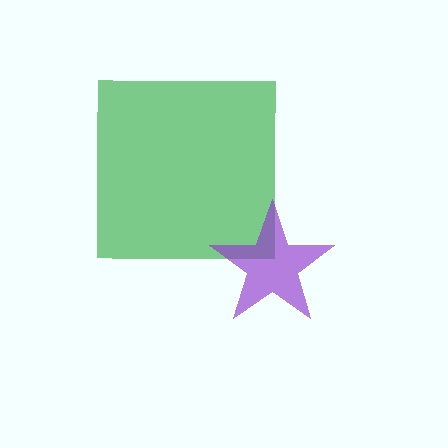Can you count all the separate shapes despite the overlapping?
Yes, there are 2 separate shapes.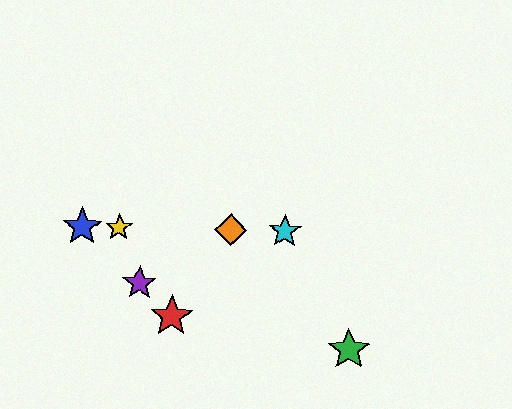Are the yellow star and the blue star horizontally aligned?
Yes, both are at y≈228.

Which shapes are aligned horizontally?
The blue star, the yellow star, the orange diamond, the cyan star are aligned horizontally.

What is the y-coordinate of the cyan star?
The cyan star is at y≈231.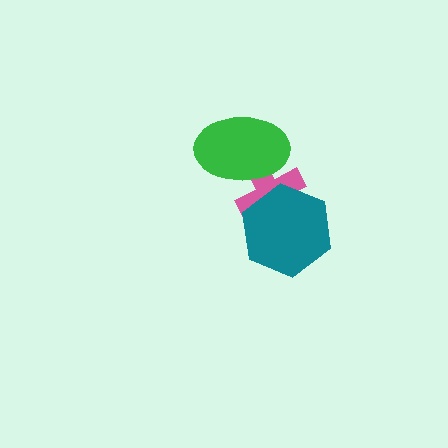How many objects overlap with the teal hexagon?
1 object overlaps with the teal hexagon.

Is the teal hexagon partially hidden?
No, no other shape covers it.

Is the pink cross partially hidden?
Yes, it is partially covered by another shape.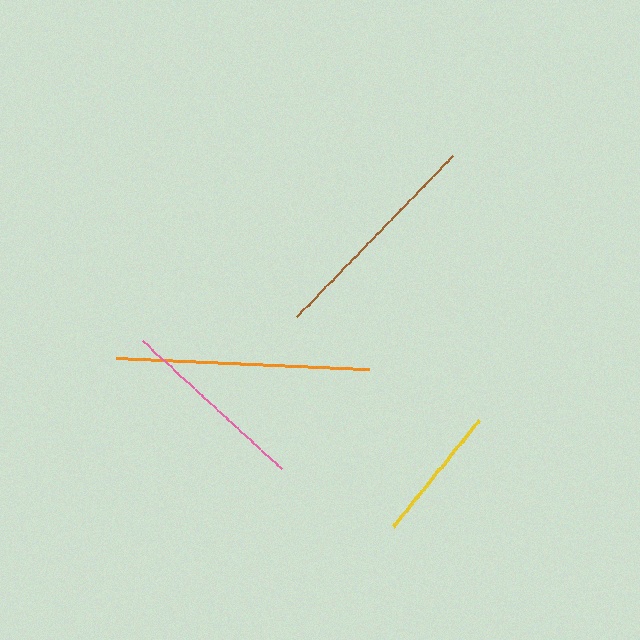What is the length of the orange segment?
The orange segment is approximately 253 pixels long.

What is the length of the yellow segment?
The yellow segment is approximately 137 pixels long.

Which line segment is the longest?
The orange line is the longest at approximately 253 pixels.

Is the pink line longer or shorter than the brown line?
The brown line is longer than the pink line.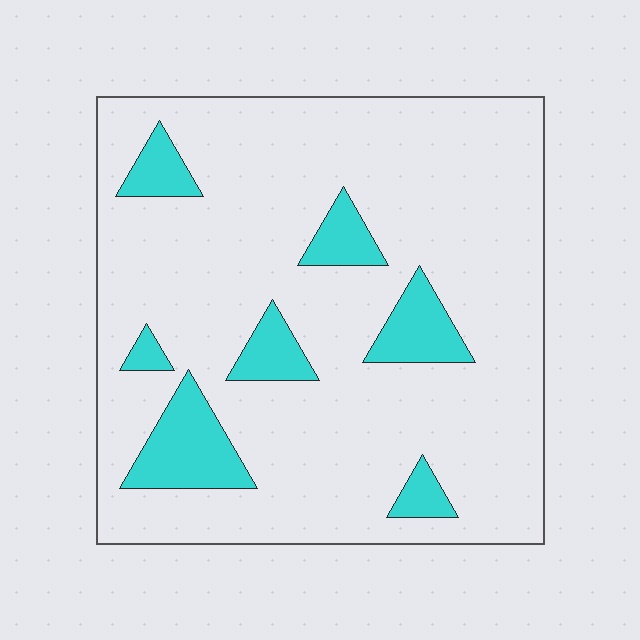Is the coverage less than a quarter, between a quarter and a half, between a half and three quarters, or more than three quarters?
Less than a quarter.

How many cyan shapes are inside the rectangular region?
7.